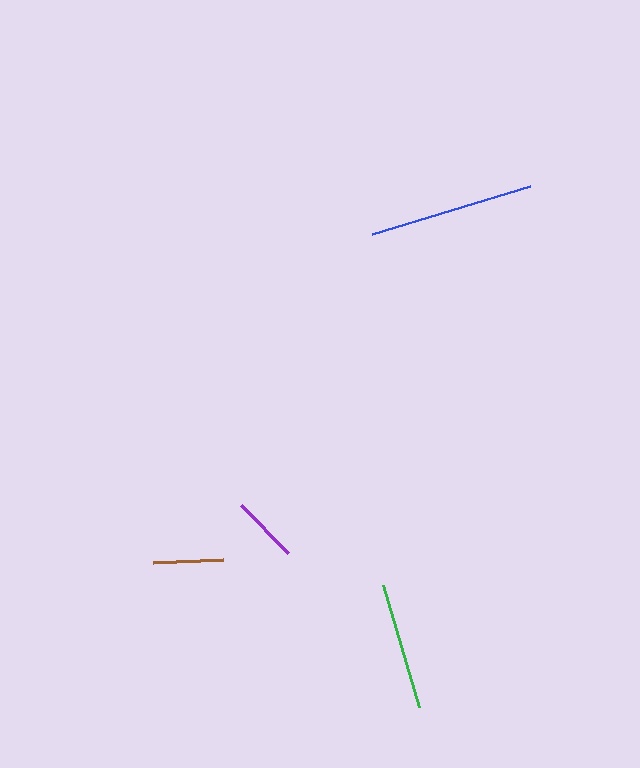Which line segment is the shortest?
The purple line is the shortest at approximately 67 pixels.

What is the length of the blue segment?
The blue segment is approximately 166 pixels long.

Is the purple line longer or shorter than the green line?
The green line is longer than the purple line.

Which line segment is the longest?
The blue line is the longest at approximately 166 pixels.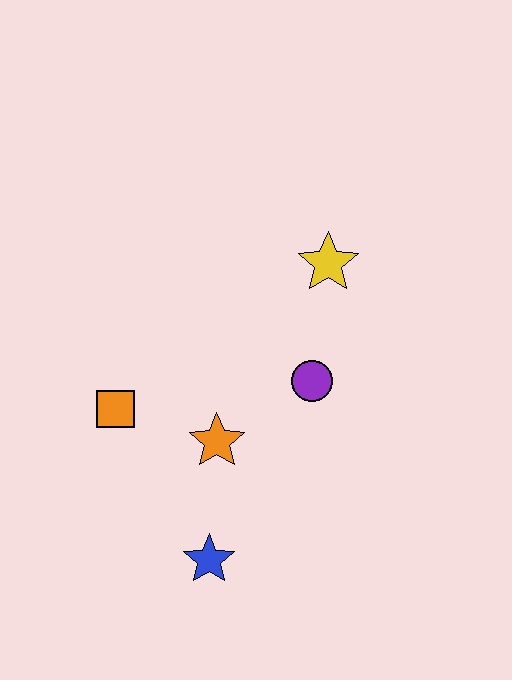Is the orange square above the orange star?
Yes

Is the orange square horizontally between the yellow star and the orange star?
No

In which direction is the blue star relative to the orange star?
The blue star is below the orange star.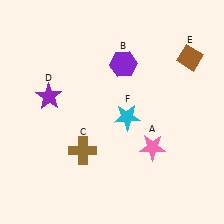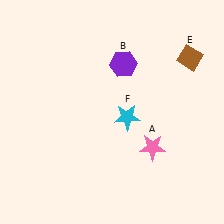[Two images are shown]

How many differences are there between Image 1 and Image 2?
There are 2 differences between the two images.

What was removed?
The brown cross (C), the purple star (D) were removed in Image 2.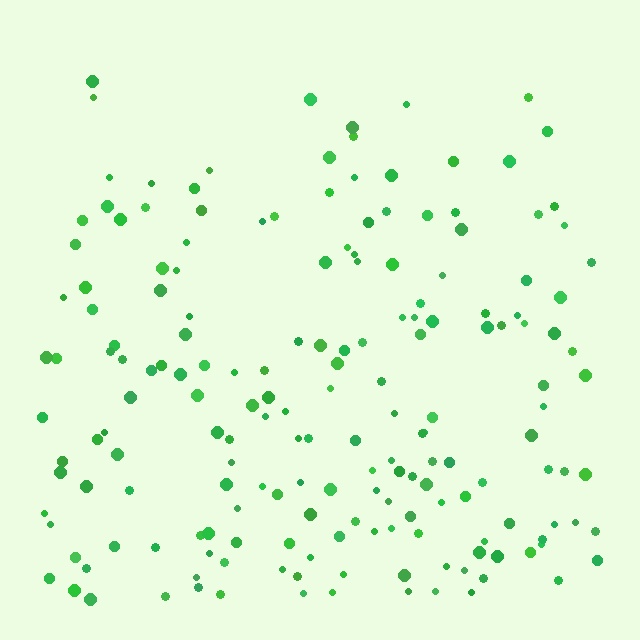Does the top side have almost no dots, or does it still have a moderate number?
Still a moderate number, just noticeably fewer than the bottom.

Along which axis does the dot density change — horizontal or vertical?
Vertical.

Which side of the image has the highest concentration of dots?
The bottom.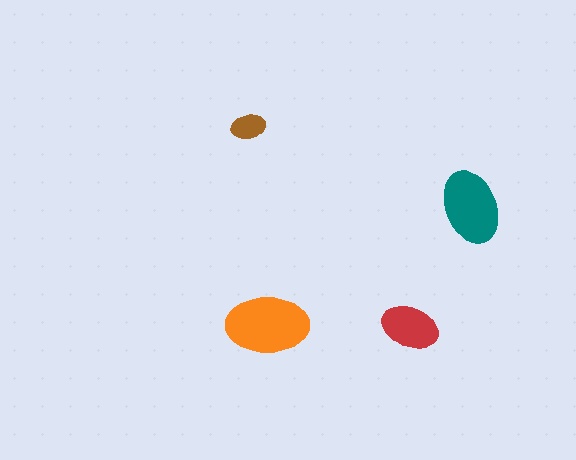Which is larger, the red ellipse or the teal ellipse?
The teal one.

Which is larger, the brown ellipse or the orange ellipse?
The orange one.